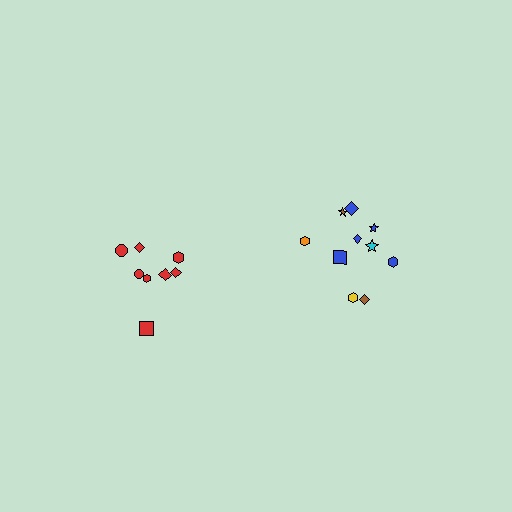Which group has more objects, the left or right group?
The right group.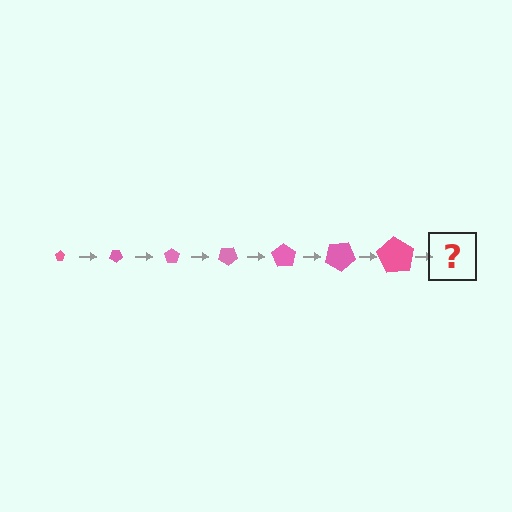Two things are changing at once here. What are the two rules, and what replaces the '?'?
The two rules are that the pentagon grows larger each step and it rotates 35 degrees each step. The '?' should be a pentagon, larger than the previous one and rotated 245 degrees from the start.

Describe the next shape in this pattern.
It should be a pentagon, larger than the previous one and rotated 245 degrees from the start.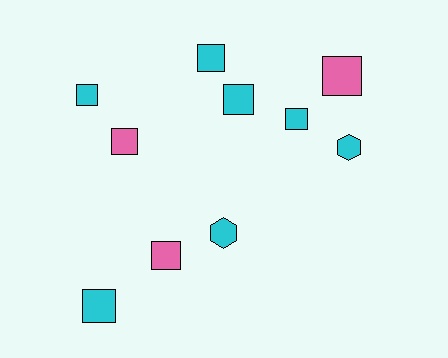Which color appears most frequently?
Cyan, with 7 objects.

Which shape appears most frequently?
Square, with 8 objects.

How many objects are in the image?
There are 10 objects.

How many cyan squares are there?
There are 5 cyan squares.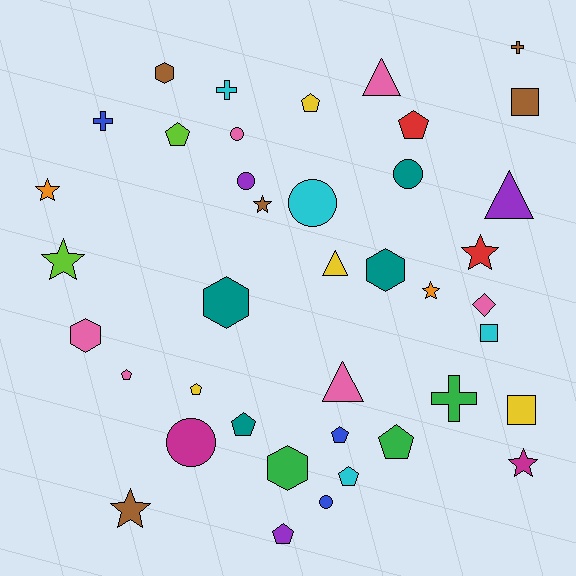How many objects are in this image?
There are 40 objects.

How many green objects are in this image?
There are 3 green objects.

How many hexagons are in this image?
There are 5 hexagons.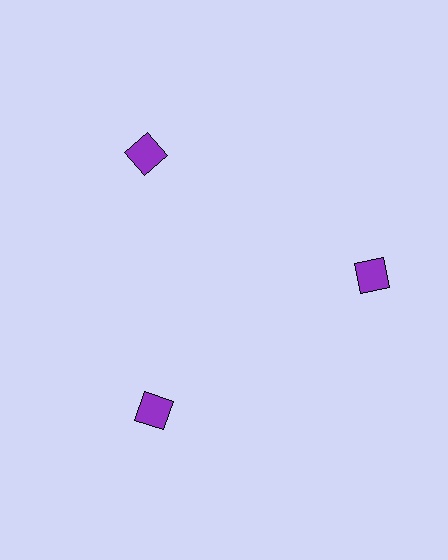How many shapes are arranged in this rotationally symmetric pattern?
There are 3 shapes, arranged in 3 groups of 1.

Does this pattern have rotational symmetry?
Yes, this pattern has 3-fold rotational symmetry. It looks the same after rotating 120 degrees around the center.